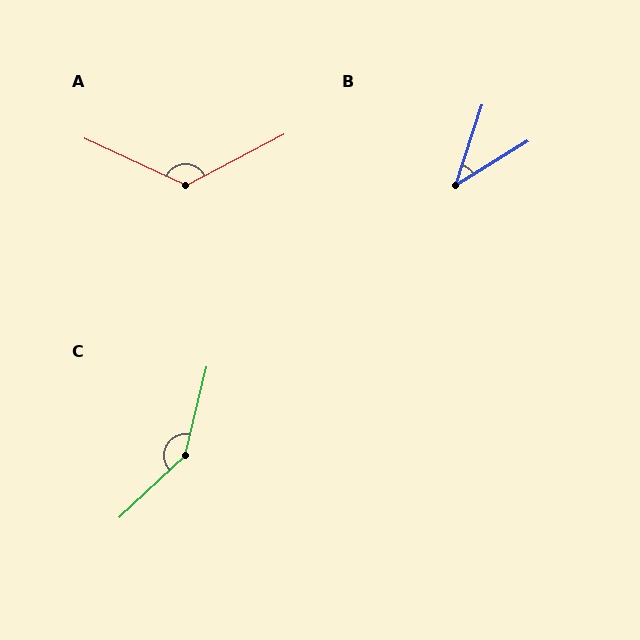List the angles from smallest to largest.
B (40°), A (127°), C (147°).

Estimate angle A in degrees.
Approximately 127 degrees.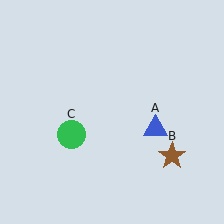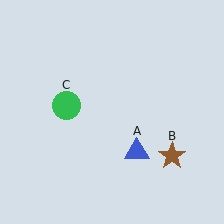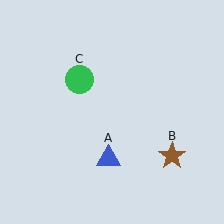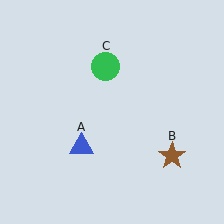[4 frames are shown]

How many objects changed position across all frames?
2 objects changed position: blue triangle (object A), green circle (object C).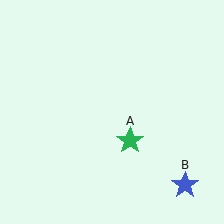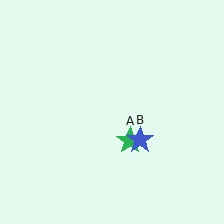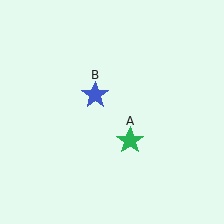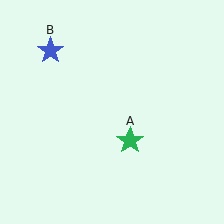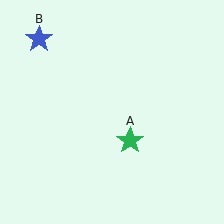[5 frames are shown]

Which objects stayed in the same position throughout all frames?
Green star (object A) remained stationary.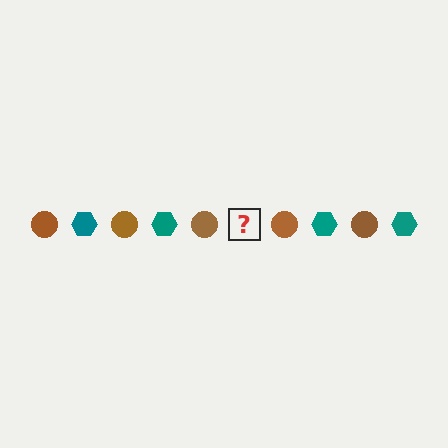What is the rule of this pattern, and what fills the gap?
The rule is that the pattern alternates between brown circle and teal hexagon. The gap should be filled with a teal hexagon.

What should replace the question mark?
The question mark should be replaced with a teal hexagon.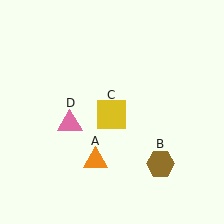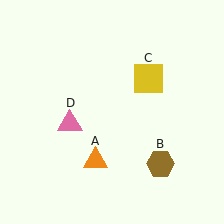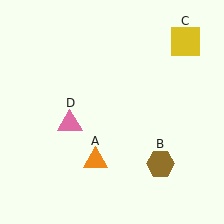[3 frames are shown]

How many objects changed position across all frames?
1 object changed position: yellow square (object C).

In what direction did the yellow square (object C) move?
The yellow square (object C) moved up and to the right.